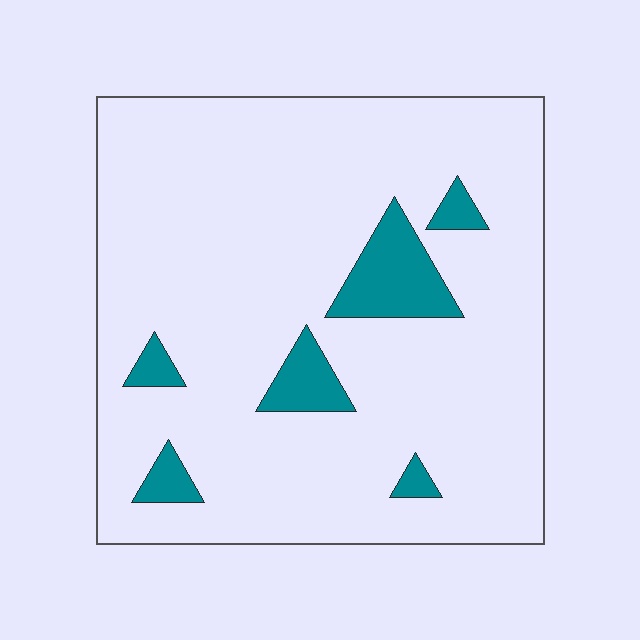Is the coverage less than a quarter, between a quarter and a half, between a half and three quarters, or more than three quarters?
Less than a quarter.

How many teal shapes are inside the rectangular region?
6.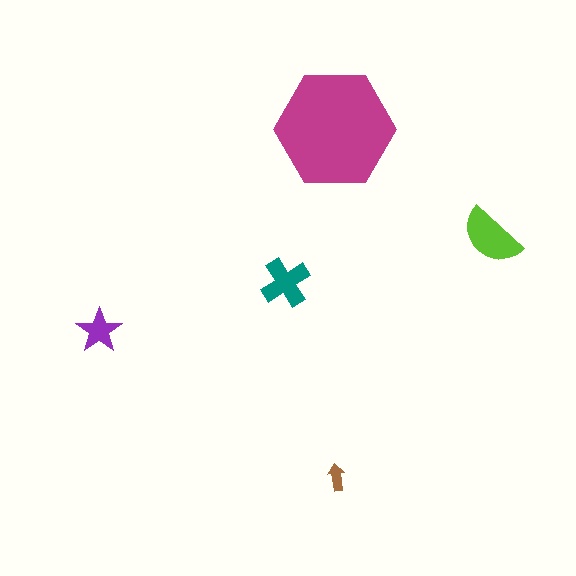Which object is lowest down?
The brown arrow is bottommost.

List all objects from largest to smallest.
The magenta hexagon, the lime semicircle, the teal cross, the purple star, the brown arrow.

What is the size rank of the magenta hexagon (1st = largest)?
1st.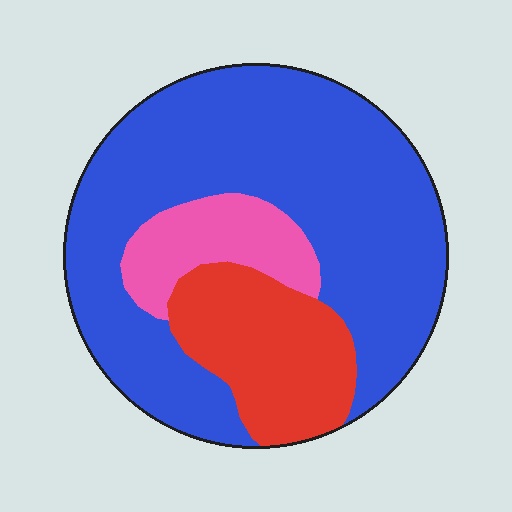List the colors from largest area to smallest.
From largest to smallest: blue, red, pink.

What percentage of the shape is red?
Red takes up about one fifth (1/5) of the shape.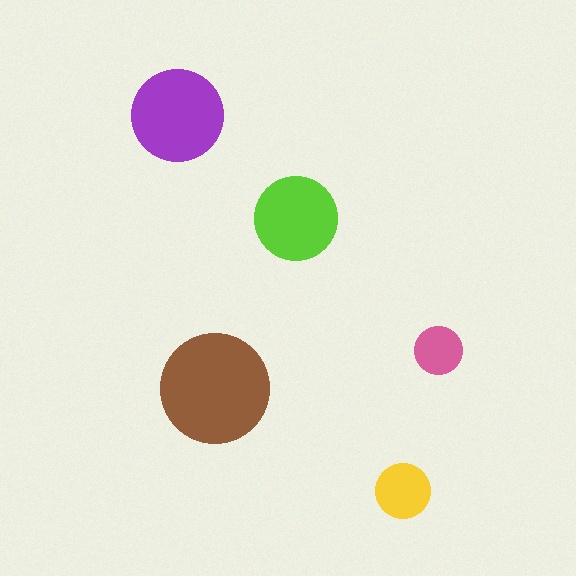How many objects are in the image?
There are 5 objects in the image.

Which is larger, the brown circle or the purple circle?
The brown one.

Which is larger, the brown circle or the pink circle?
The brown one.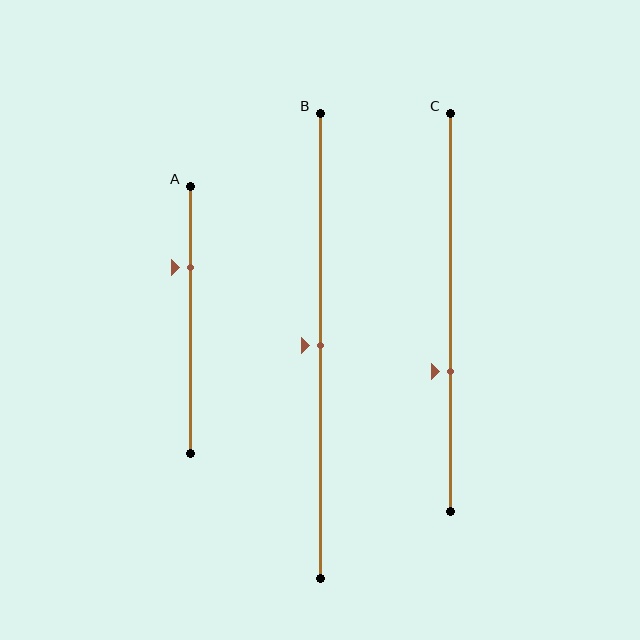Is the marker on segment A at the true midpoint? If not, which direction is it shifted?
No, the marker on segment A is shifted upward by about 20% of the segment length.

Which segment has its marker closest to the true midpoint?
Segment B has its marker closest to the true midpoint.